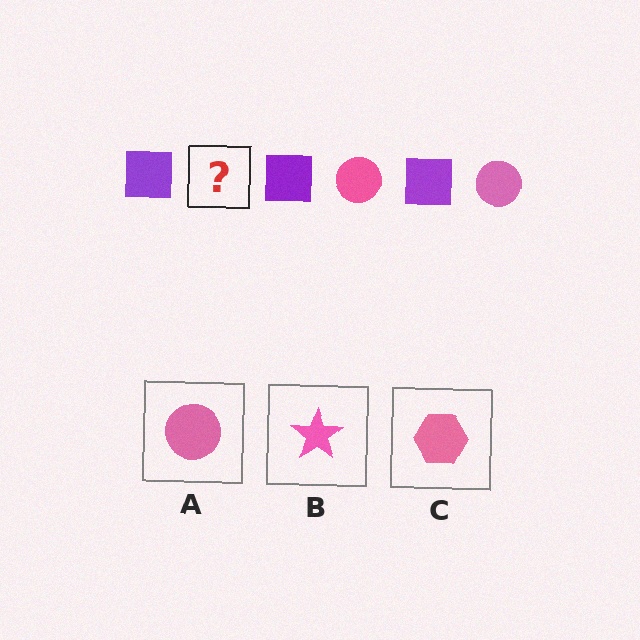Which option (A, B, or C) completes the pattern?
A.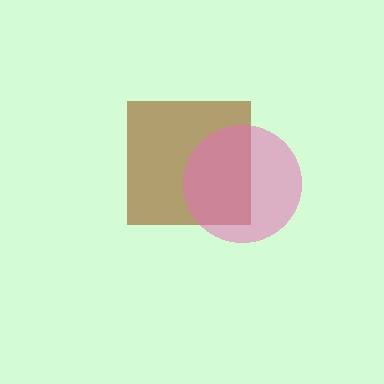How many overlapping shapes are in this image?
There are 2 overlapping shapes in the image.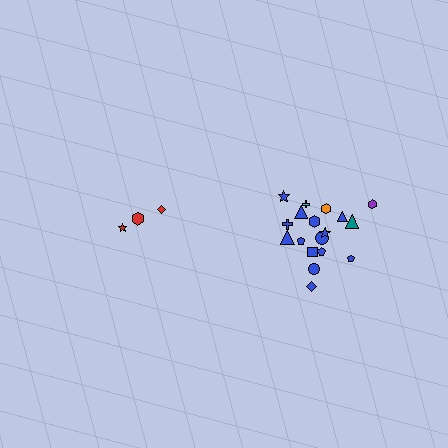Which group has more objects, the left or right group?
The right group.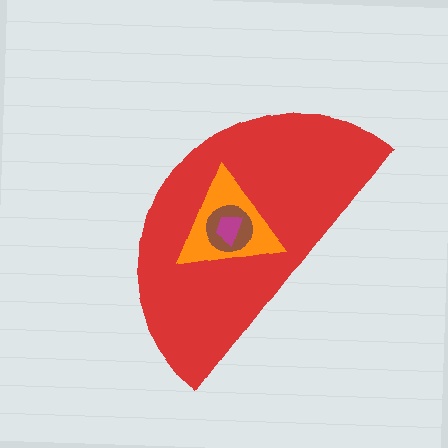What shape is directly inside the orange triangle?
The brown circle.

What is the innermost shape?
The magenta trapezoid.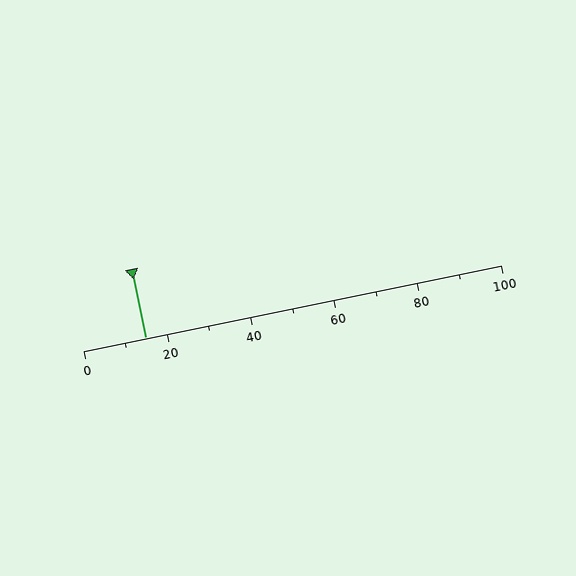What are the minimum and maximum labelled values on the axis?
The axis runs from 0 to 100.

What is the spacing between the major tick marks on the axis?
The major ticks are spaced 20 apart.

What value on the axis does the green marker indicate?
The marker indicates approximately 15.